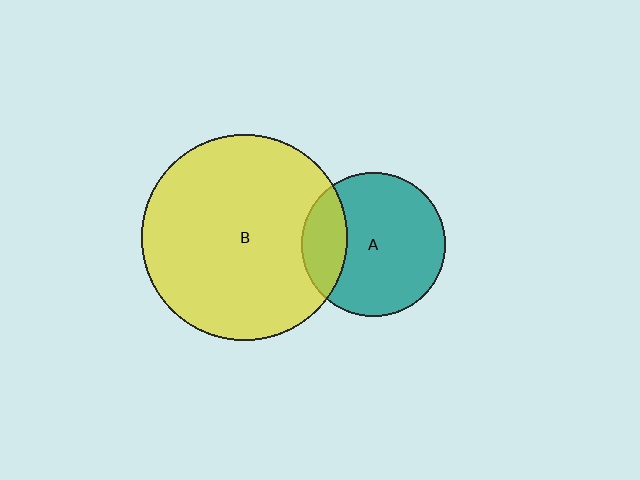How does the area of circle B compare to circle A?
Approximately 2.0 times.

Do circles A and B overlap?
Yes.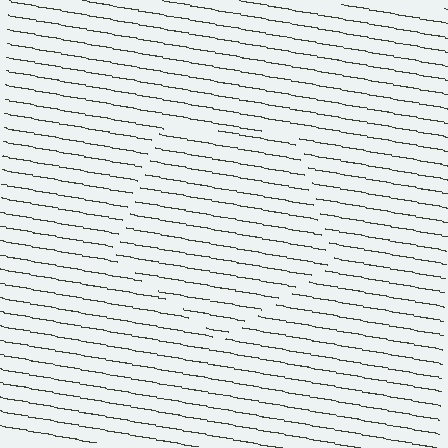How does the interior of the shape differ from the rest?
The interior of the shape contains the same grating, shifted by half a period — the contour is defined by the phase discontinuity where line-ends from the inner and outer gratings abut.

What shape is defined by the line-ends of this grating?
An illusory pentagon. The interior of the shape contains the same grating, shifted by half a period — the contour is defined by the phase discontinuity where line-ends from the inner and outer gratings abut.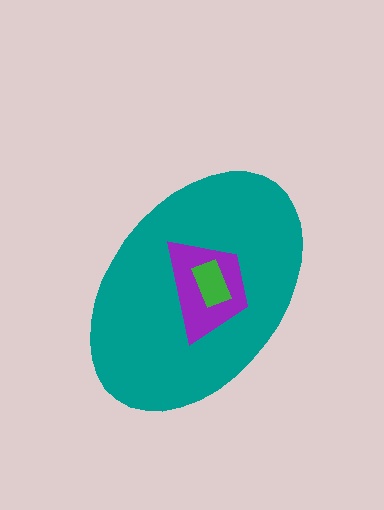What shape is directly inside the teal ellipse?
The purple trapezoid.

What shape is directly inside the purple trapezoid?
The green rectangle.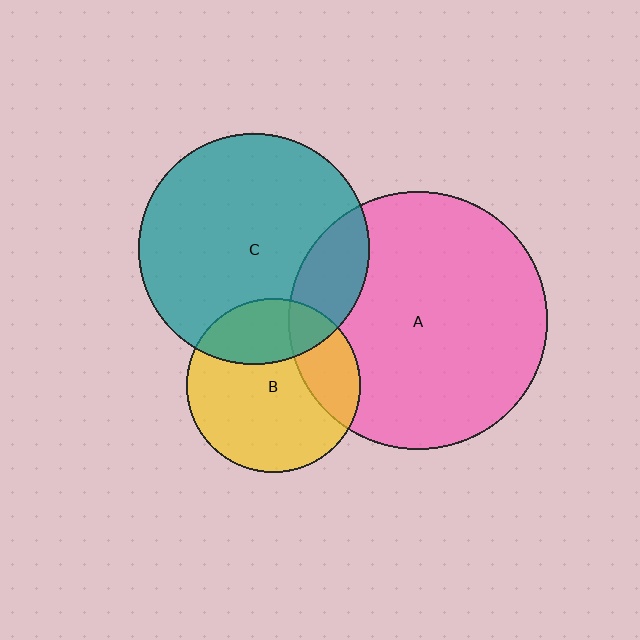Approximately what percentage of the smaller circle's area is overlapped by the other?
Approximately 25%.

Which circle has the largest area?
Circle A (pink).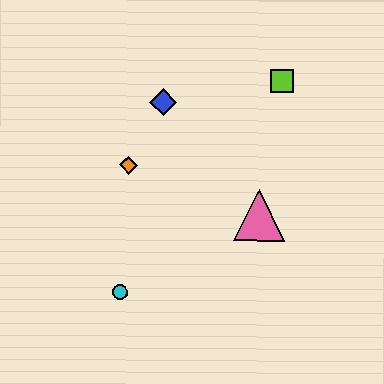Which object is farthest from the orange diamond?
The lime square is farthest from the orange diamond.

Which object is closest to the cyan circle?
The orange diamond is closest to the cyan circle.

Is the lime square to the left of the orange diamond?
No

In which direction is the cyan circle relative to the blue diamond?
The cyan circle is below the blue diamond.